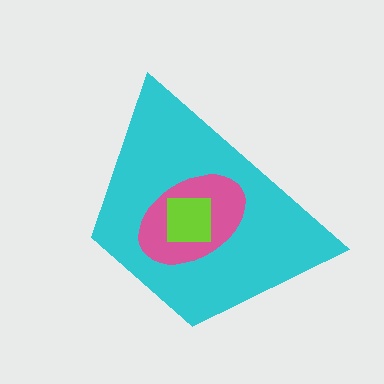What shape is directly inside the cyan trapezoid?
The pink ellipse.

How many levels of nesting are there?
3.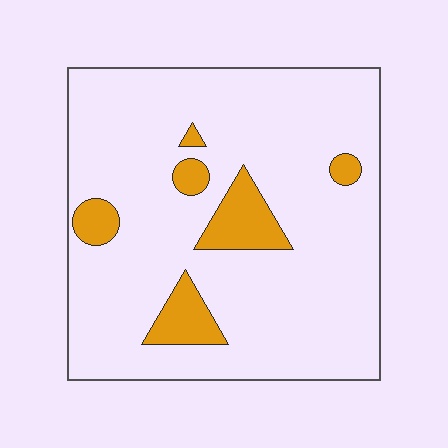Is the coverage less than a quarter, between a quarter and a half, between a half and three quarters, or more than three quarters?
Less than a quarter.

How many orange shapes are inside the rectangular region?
6.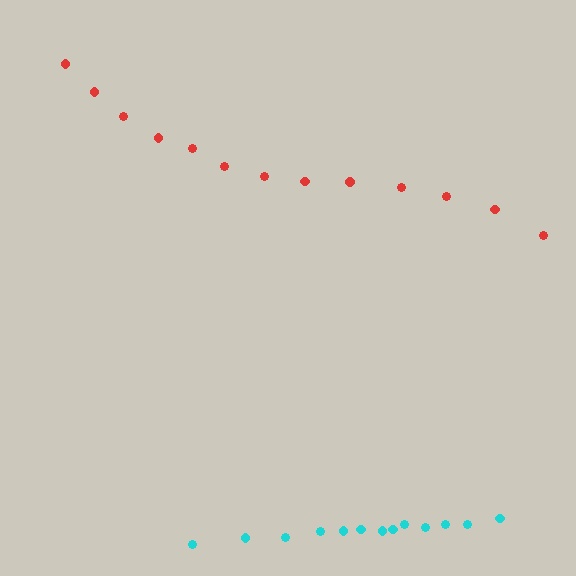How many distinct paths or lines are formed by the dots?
There are 2 distinct paths.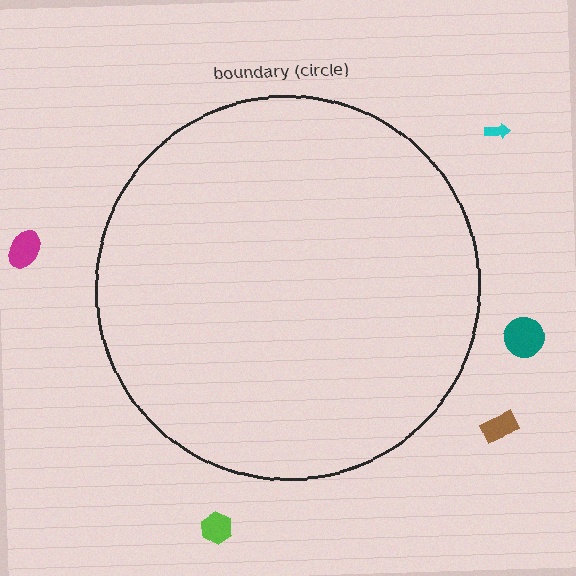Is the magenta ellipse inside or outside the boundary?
Outside.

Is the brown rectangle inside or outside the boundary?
Outside.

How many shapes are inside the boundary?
0 inside, 5 outside.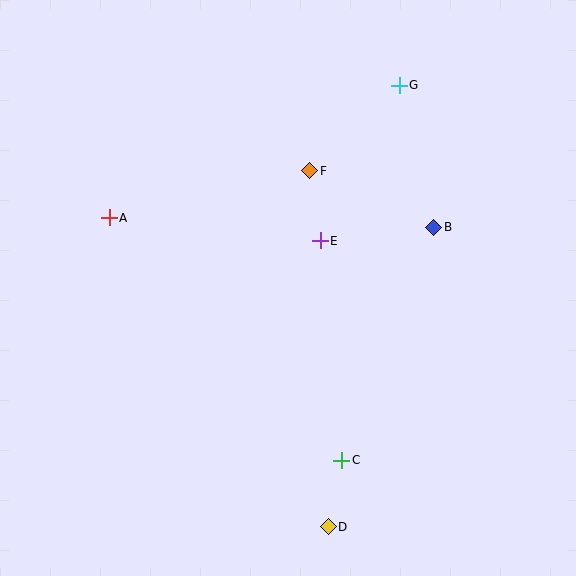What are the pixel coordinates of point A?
Point A is at (109, 218).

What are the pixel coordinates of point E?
Point E is at (320, 241).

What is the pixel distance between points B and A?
The distance between B and A is 324 pixels.